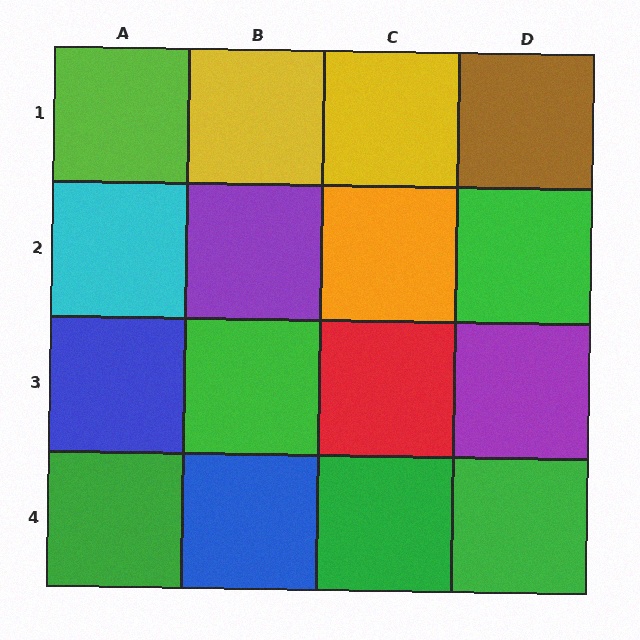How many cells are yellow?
2 cells are yellow.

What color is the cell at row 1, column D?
Brown.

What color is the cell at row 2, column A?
Cyan.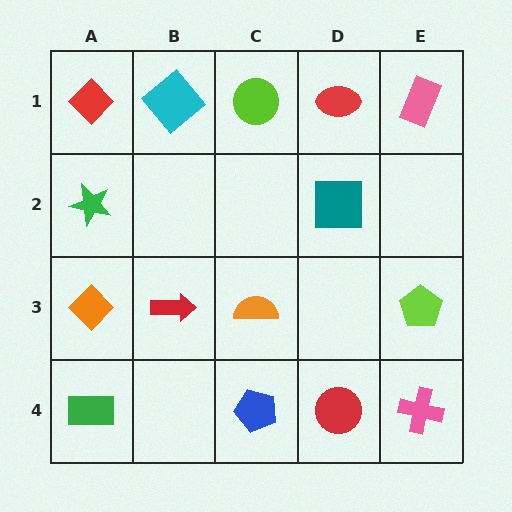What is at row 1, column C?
A lime circle.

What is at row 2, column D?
A teal square.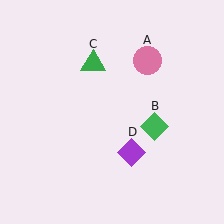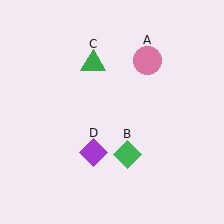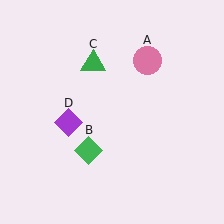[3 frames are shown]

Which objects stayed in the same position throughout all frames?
Pink circle (object A) and green triangle (object C) remained stationary.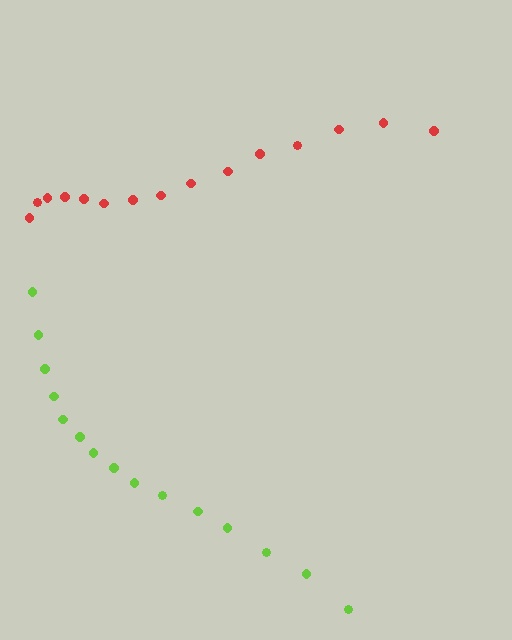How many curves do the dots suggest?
There are 2 distinct paths.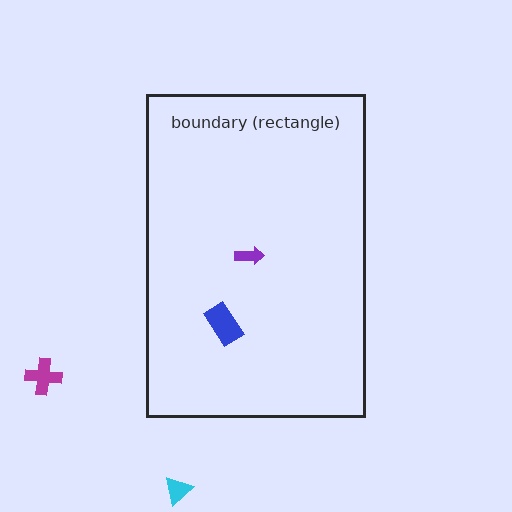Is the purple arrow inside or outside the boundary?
Inside.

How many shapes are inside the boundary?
2 inside, 2 outside.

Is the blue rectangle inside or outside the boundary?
Inside.